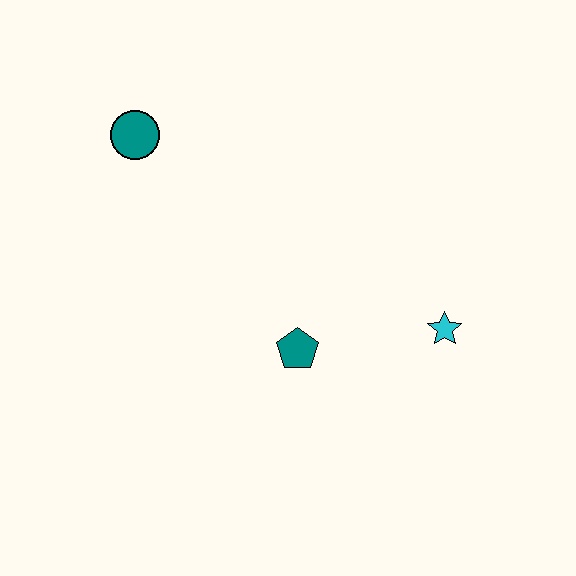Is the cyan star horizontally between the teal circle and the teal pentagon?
No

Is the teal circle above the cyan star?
Yes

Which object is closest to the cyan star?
The teal pentagon is closest to the cyan star.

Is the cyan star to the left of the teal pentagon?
No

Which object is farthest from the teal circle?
The cyan star is farthest from the teal circle.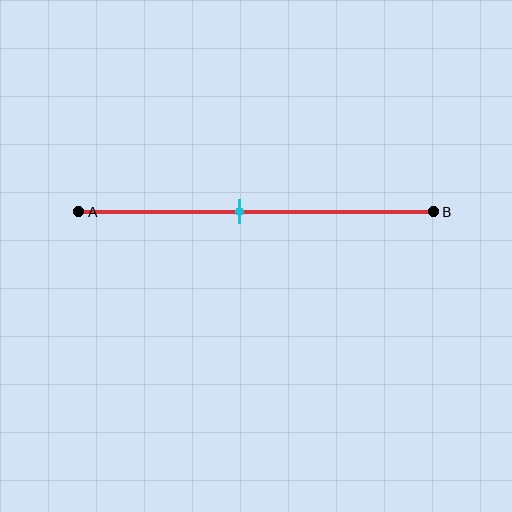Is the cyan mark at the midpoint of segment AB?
No, the mark is at about 45% from A, not at the 50% midpoint.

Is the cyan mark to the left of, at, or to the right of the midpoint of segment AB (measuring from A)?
The cyan mark is to the left of the midpoint of segment AB.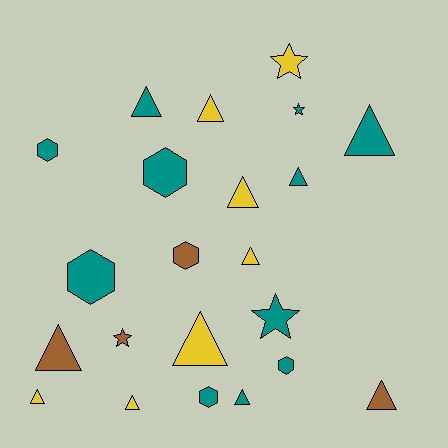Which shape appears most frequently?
Triangle, with 12 objects.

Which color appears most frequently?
Teal, with 11 objects.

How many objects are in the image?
There are 22 objects.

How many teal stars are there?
There are 2 teal stars.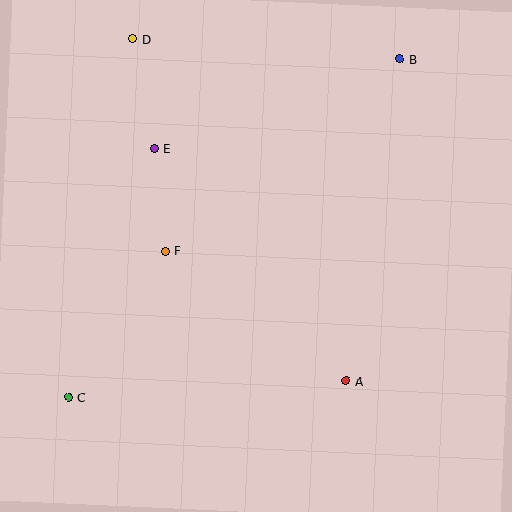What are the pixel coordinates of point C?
Point C is at (69, 398).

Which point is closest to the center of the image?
Point F at (165, 251) is closest to the center.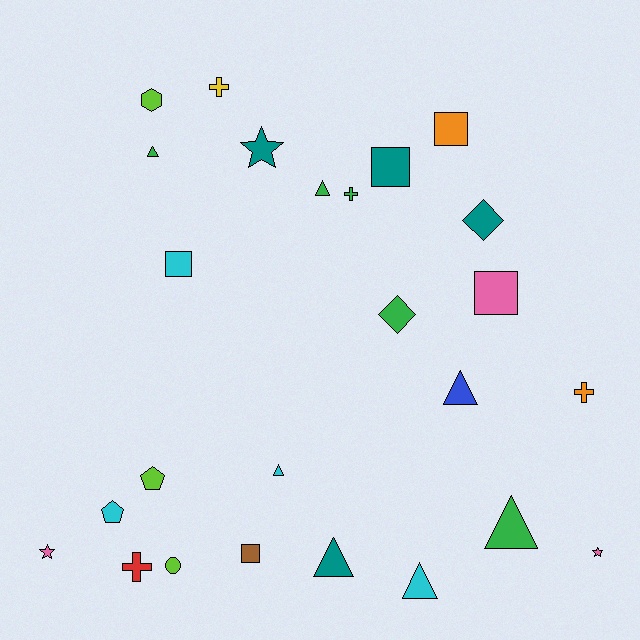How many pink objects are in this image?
There are 3 pink objects.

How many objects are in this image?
There are 25 objects.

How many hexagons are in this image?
There is 1 hexagon.